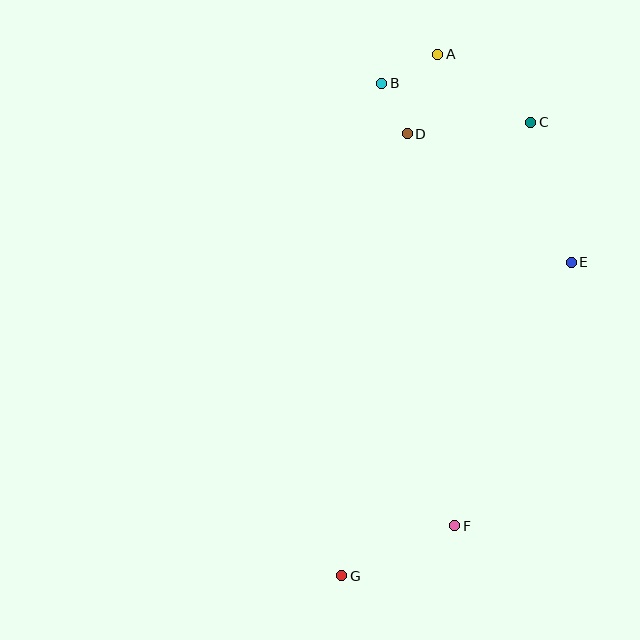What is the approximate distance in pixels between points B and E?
The distance between B and E is approximately 261 pixels.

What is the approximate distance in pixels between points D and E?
The distance between D and E is approximately 208 pixels.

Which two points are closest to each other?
Points B and D are closest to each other.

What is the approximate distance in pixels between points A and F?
The distance between A and F is approximately 472 pixels.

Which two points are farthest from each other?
Points A and G are farthest from each other.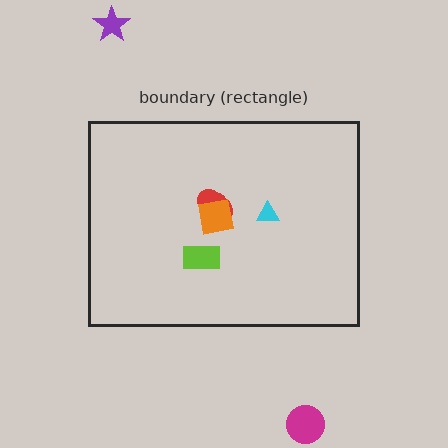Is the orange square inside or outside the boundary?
Inside.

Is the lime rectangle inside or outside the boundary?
Inside.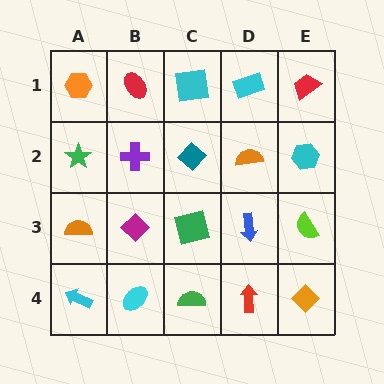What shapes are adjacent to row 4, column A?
An orange semicircle (row 3, column A), a cyan ellipse (row 4, column B).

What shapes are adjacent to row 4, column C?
A green square (row 3, column C), a cyan ellipse (row 4, column B), a red arrow (row 4, column D).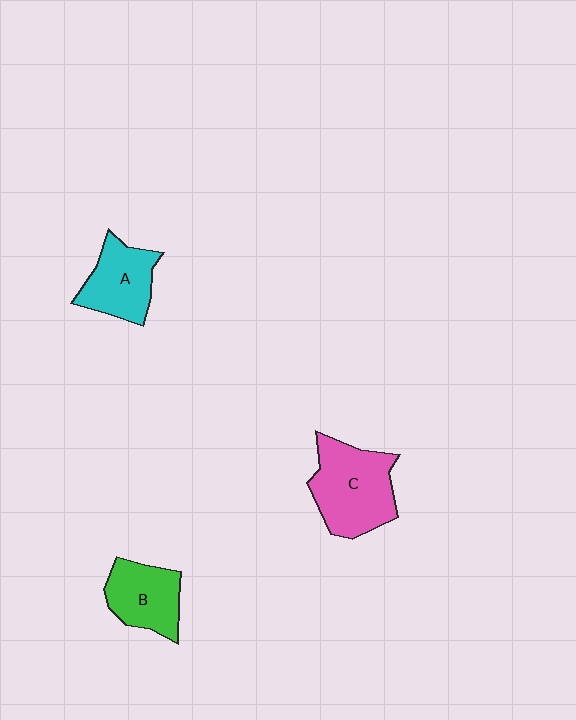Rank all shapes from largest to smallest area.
From largest to smallest: C (pink), A (cyan), B (green).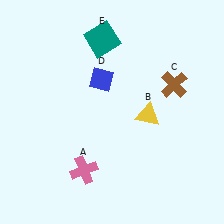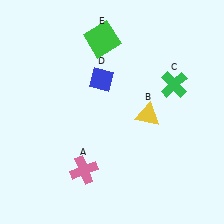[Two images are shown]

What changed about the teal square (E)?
In Image 1, E is teal. In Image 2, it changed to green.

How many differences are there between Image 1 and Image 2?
There are 2 differences between the two images.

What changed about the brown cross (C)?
In Image 1, C is brown. In Image 2, it changed to green.